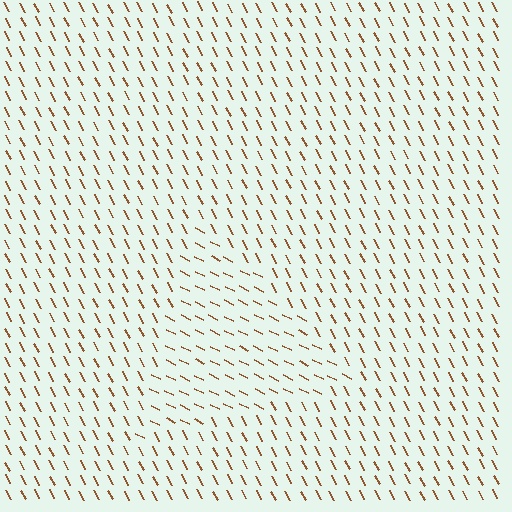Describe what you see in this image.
The image is filled with small brown line segments. A triangle region in the image has lines oriented differently from the surrounding lines, creating a visible texture boundary.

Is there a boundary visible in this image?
Yes, there is a texture boundary formed by a change in line orientation.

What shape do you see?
I see a triangle.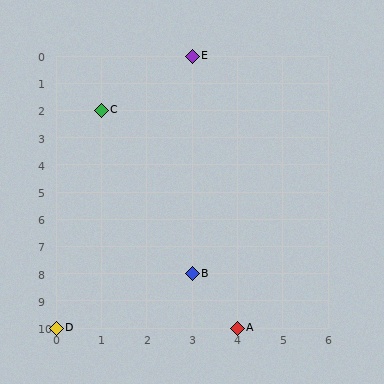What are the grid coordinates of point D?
Point D is at grid coordinates (0, 10).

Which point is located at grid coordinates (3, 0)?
Point E is at (3, 0).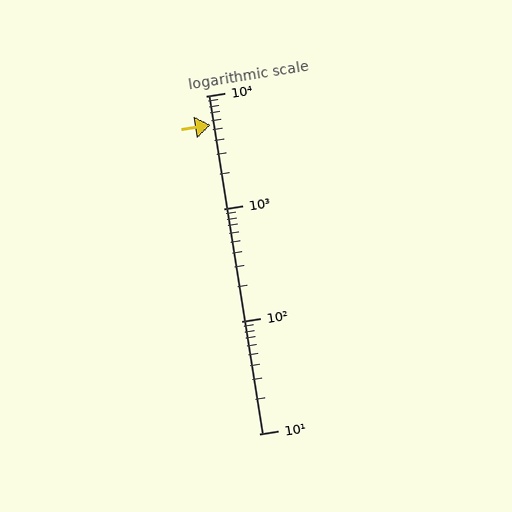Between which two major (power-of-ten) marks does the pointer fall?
The pointer is between 1000 and 10000.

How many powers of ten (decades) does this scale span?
The scale spans 3 decades, from 10 to 10000.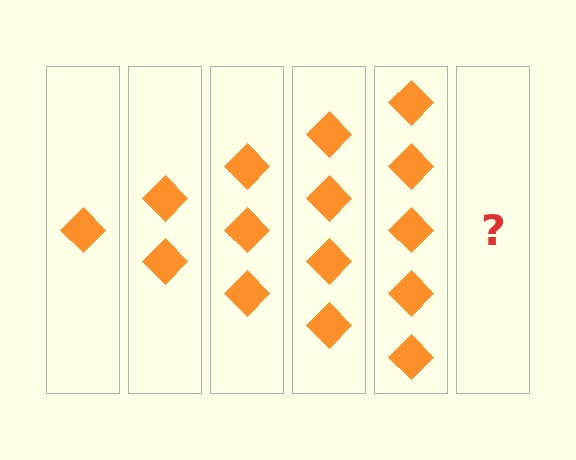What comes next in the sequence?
The next element should be 6 diamonds.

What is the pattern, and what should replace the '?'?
The pattern is that each step adds one more diamond. The '?' should be 6 diamonds.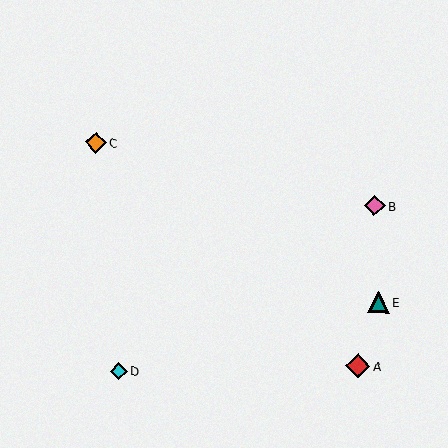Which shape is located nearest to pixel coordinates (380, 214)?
The pink diamond (labeled B) at (375, 206) is nearest to that location.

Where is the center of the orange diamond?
The center of the orange diamond is at (96, 143).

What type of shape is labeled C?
Shape C is an orange diamond.